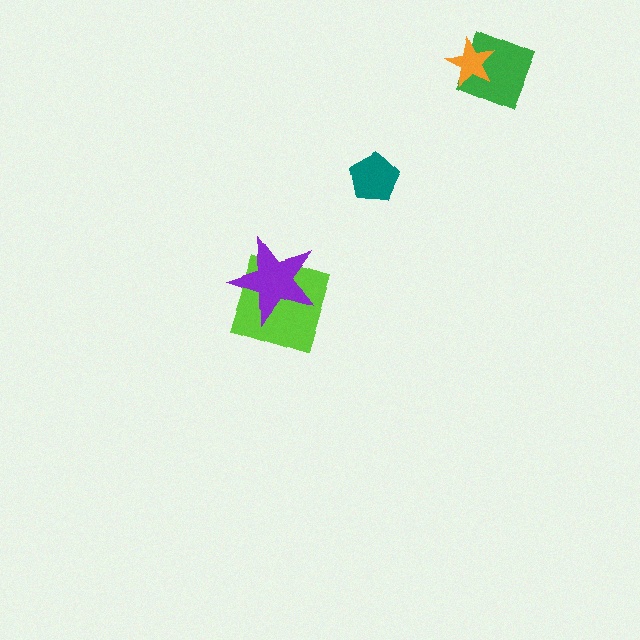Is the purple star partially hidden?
No, no other shape covers it.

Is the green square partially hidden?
Yes, it is partially covered by another shape.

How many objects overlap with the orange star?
1 object overlaps with the orange star.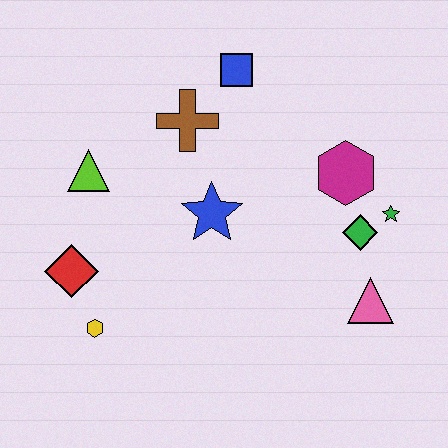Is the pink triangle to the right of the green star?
No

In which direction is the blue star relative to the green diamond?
The blue star is to the left of the green diamond.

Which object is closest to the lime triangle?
The red diamond is closest to the lime triangle.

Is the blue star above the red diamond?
Yes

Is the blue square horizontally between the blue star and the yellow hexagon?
No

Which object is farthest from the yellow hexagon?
The green star is farthest from the yellow hexagon.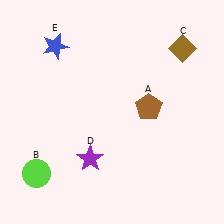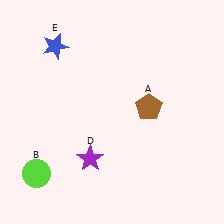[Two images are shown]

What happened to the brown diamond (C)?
The brown diamond (C) was removed in Image 2. It was in the top-right area of Image 1.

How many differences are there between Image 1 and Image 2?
There is 1 difference between the two images.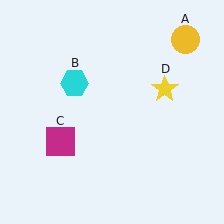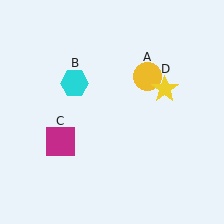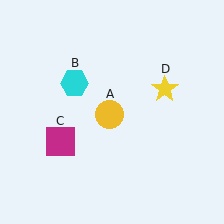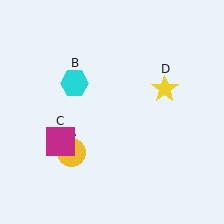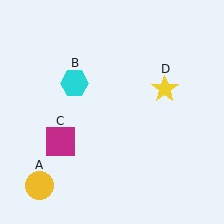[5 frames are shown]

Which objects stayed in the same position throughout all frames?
Cyan hexagon (object B) and magenta square (object C) and yellow star (object D) remained stationary.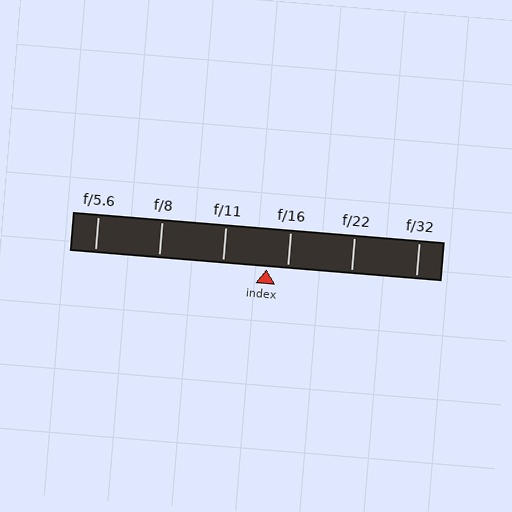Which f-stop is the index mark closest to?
The index mark is closest to f/16.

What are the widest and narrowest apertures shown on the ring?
The widest aperture shown is f/5.6 and the narrowest is f/32.